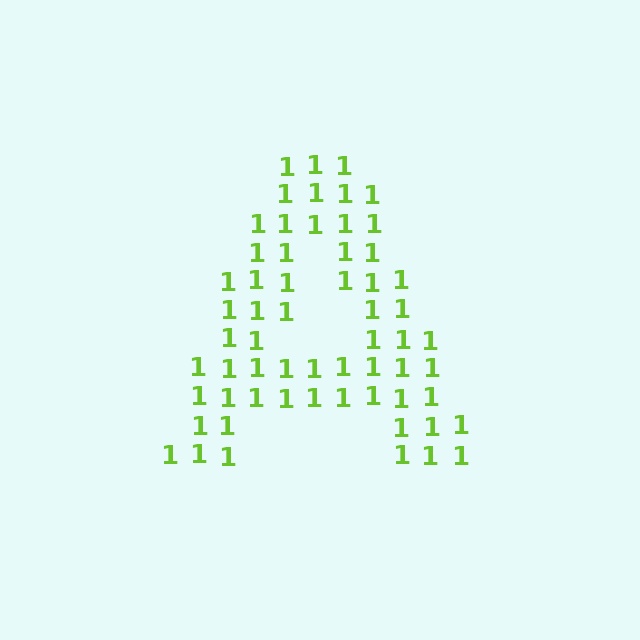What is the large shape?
The large shape is the letter A.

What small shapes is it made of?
It is made of small digit 1's.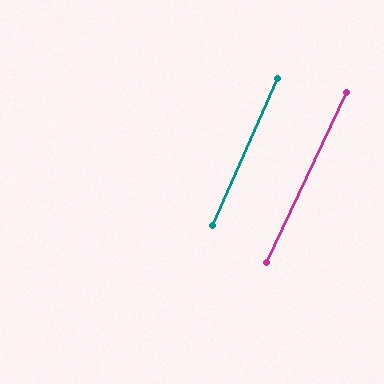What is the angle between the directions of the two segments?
Approximately 1 degree.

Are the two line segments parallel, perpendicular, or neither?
Parallel — their directions differ by only 1.2°.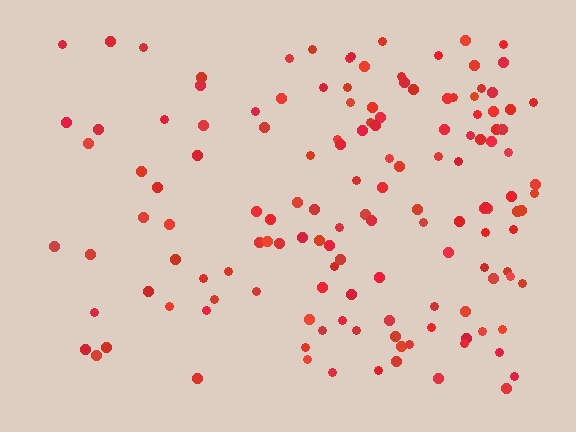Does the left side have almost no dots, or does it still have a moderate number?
Still a moderate number, just noticeably fewer than the right.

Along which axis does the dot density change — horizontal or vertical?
Horizontal.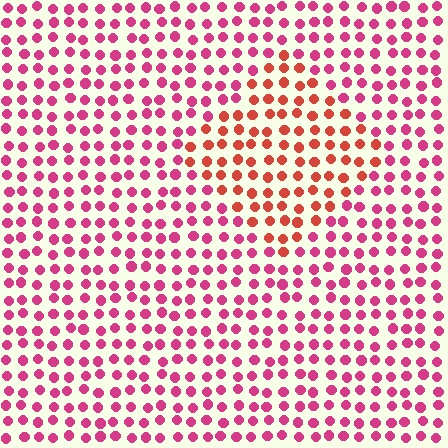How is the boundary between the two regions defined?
The boundary is defined purely by a slight shift in hue (about 34 degrees). Spacing, size, and orientation are identical on both sides.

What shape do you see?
I see a diamond.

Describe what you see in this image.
The image is filled with small magenta elements in a uniform arrangement. A diamond-shaped region is visible where the elements are tinted to a slightly different hue, forming a subtle color boundary.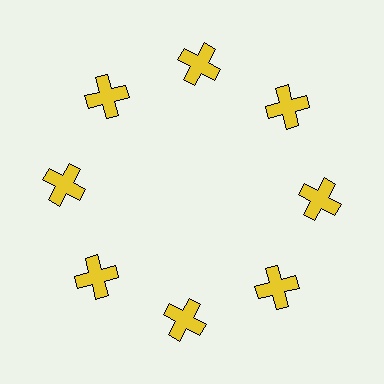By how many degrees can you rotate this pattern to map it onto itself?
The pattern maps onto itself every 45 degrees of rotation.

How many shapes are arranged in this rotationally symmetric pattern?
There are 8 shapes, arranged in 8 groups of 1.